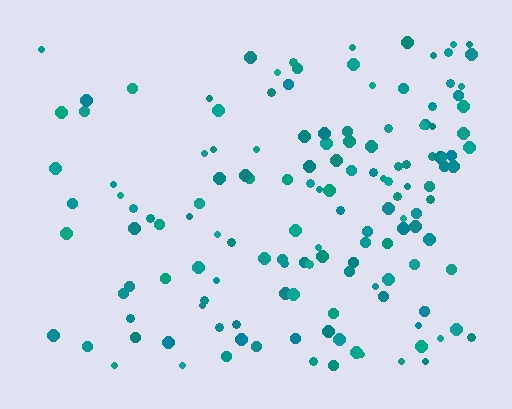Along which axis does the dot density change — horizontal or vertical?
Horizontal.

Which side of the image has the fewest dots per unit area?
The left.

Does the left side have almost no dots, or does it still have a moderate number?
Still a moderate number, just noticeably fewer than the right.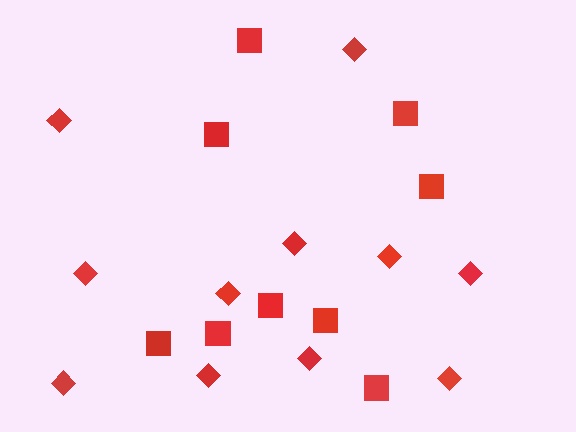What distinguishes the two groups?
There are 2 groups: one group of squares (9) and one group of diamonds (11).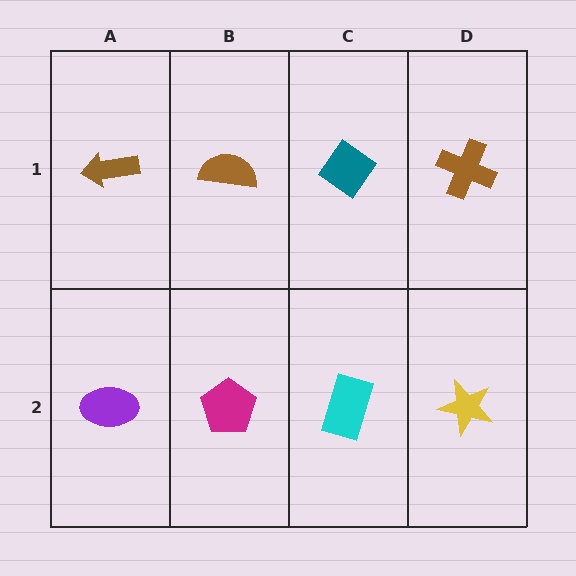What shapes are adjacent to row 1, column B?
A magenta pentagon (row 2, column B), a brown arrow (row 1, column A), a teal diamond (row 1, column C).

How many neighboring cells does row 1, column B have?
3.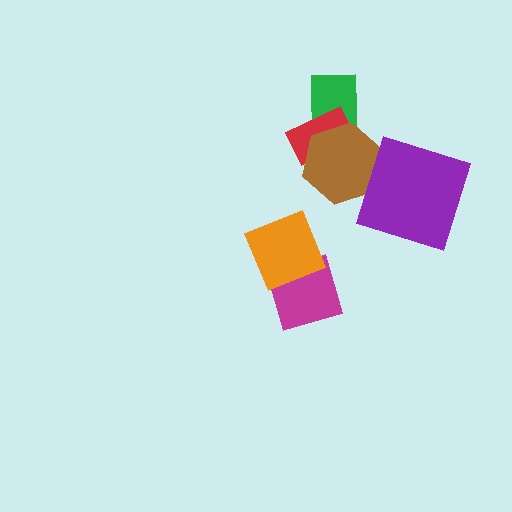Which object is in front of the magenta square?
The orange diamond is in front of the magenta square.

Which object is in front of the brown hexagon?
The purple square is in front of the brown hexagon.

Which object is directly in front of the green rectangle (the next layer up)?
The red rectangle is directly in front of the green rectangle.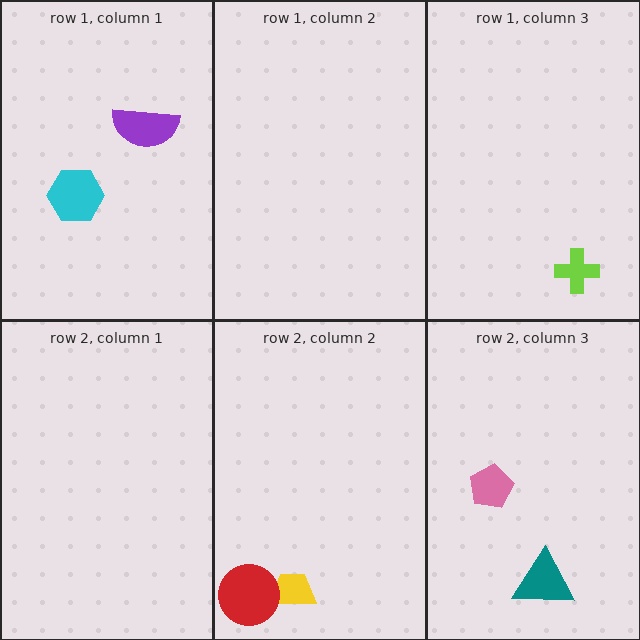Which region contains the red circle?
The row 2, column 2 region.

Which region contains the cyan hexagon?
The row 1, column 1 region.